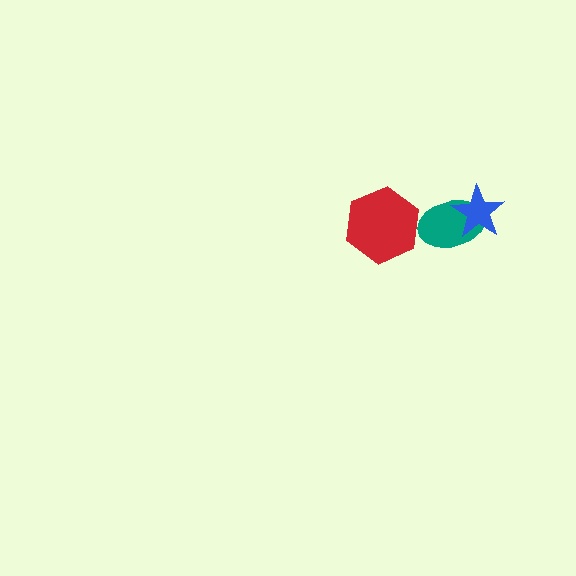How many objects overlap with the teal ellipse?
1 object overlaps with the teal ellipse.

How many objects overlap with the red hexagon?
0 objects overlap with the red hexagon.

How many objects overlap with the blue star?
1 object overlaps with the blue star.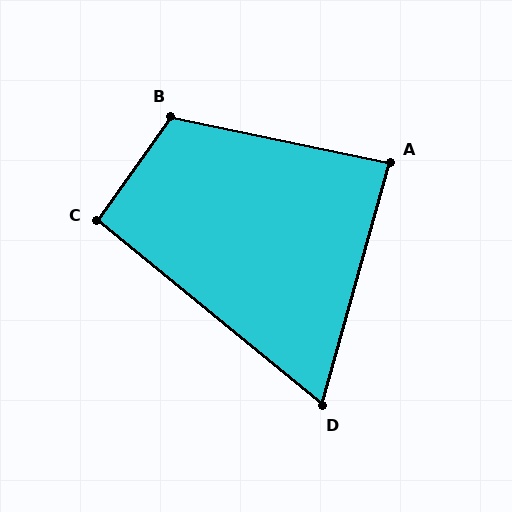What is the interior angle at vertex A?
Approximately 86 degrees (approximately right).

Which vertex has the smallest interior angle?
D, at approximately 66 degrees.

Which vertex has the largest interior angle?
B, at approximately 114 degrees.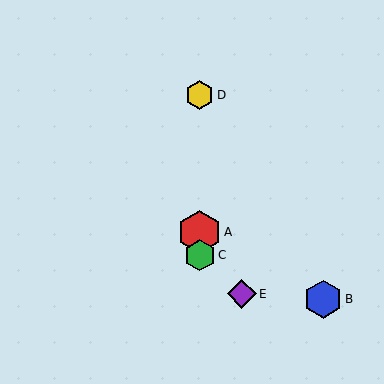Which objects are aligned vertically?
Objects A, C, D are aligned vertically.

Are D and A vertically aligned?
Yes, both are at x≈200.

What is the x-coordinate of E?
Object E is at x≈242.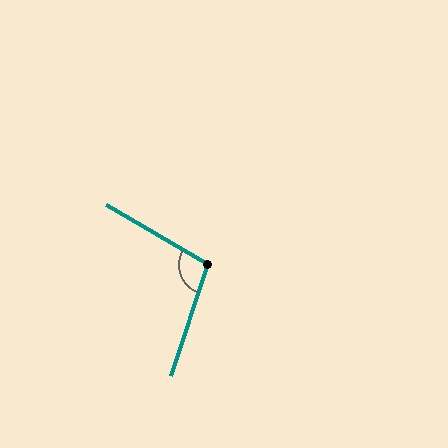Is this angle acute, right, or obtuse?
It is obtuse.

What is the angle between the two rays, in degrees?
Approximately 102 degrees.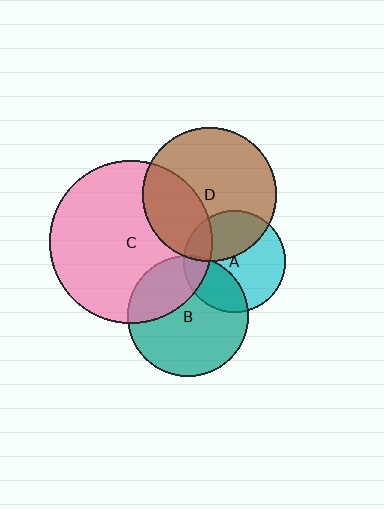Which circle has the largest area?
Circle C (pink).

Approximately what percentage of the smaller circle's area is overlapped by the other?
Approximately 30%.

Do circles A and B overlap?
Yes.